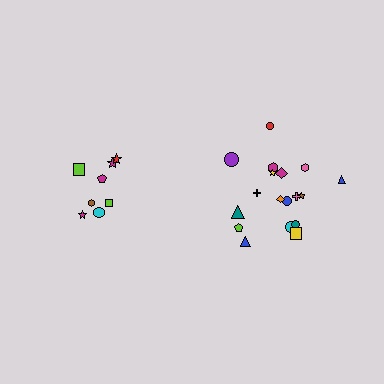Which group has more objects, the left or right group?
The right group.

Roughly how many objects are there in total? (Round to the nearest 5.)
Roughly 25 objects in total.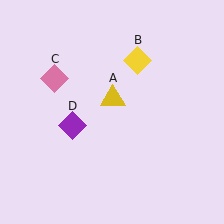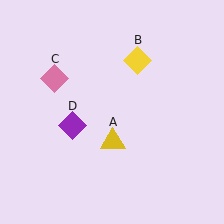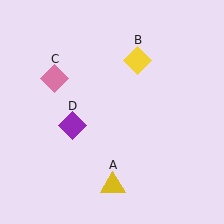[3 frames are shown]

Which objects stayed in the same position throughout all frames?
Yellow diamond (object B) and pink diamond (object C) and purple diamond (object D) remained stationary.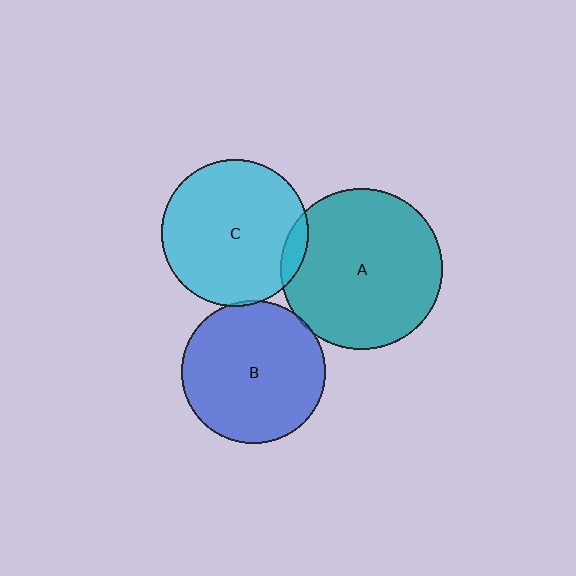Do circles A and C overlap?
Yes.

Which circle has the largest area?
Circle A (teal).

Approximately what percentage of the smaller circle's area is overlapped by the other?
Approximately 5%.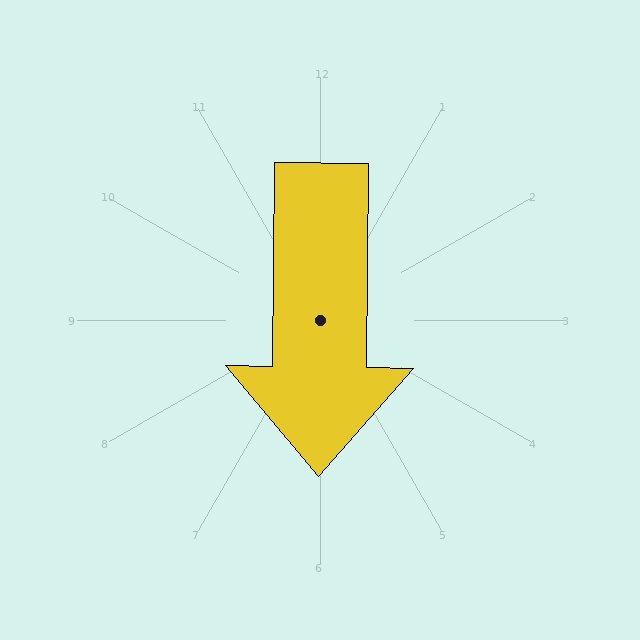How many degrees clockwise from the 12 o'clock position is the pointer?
Approximately 181 degrees.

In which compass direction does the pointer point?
South.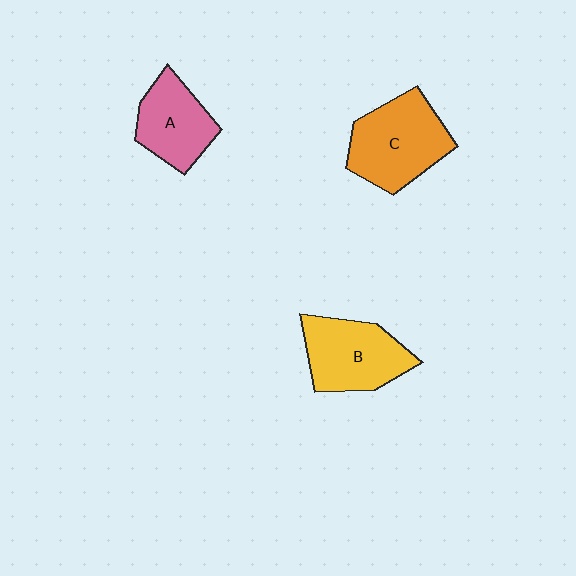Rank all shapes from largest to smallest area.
From largest to smallest: C (orange), B (yellow), A (pink).